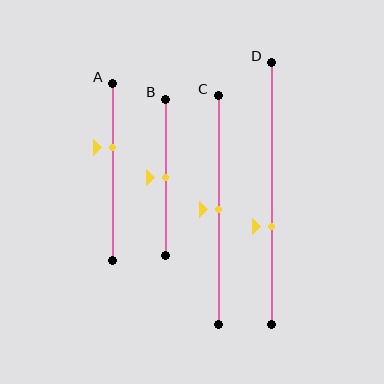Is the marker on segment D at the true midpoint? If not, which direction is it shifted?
No, the marker on segment D is shifted downward by about 13% of the segment length.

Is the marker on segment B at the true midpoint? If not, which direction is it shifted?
Yes, the marker on segment B is at the true midpoint.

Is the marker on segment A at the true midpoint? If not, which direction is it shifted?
No, the marker on segment A is shifted upward by about 14% of the segment length.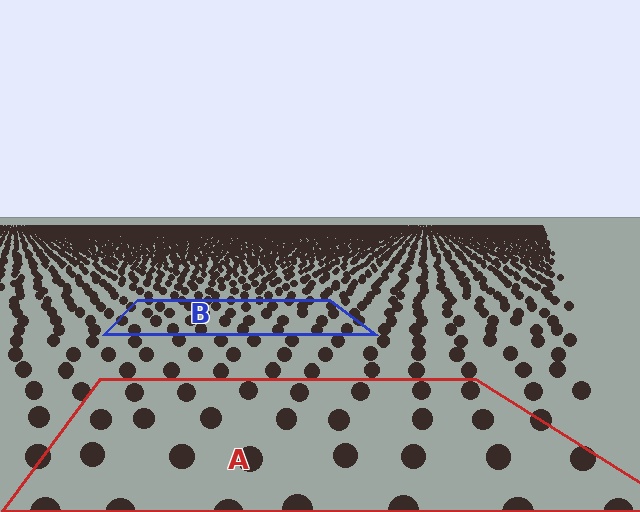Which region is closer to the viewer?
Region A is closer. The texture elements there are larger and more spread out.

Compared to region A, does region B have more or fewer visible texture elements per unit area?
Region B has more texture elements per unit area — they are packed more densely because it is farther away.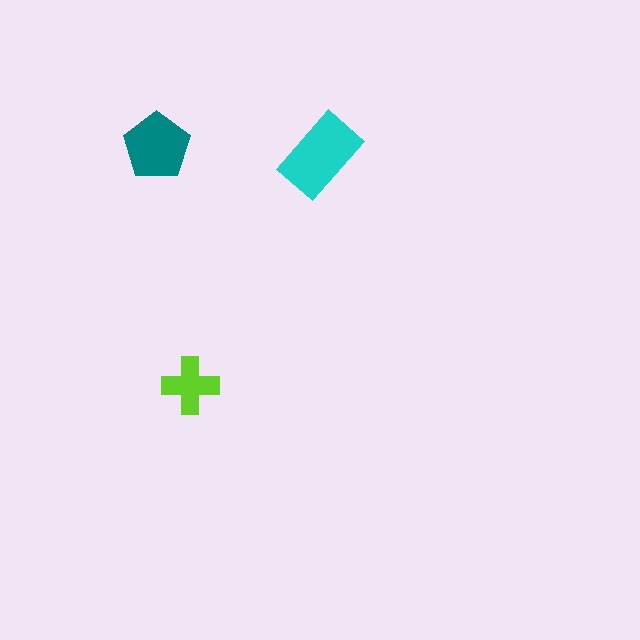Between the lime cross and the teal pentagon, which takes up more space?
The teal pentagon.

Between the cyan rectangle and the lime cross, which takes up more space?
The cyan rectangle.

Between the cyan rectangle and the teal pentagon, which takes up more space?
The cyan rectangle.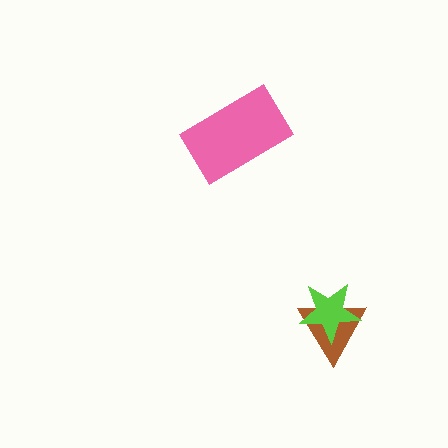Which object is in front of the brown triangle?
The lime star is in front of the brown triangle.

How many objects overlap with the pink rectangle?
0 objects overlap with the pink rectangle.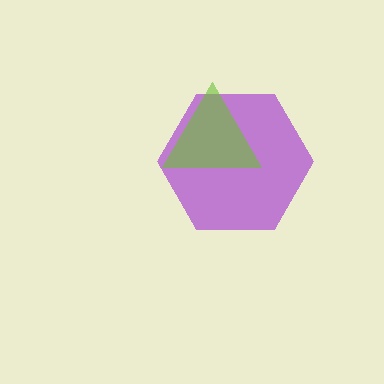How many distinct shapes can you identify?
There are 2 distinct shapes: a purple hexagon, a lime triangle.